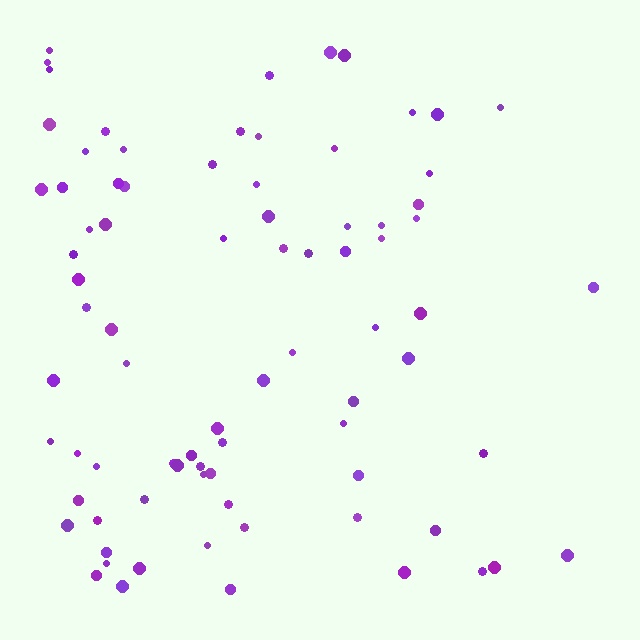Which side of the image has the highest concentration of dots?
The left.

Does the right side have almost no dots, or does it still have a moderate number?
Still a moderate number, just noticeably fewer than the left.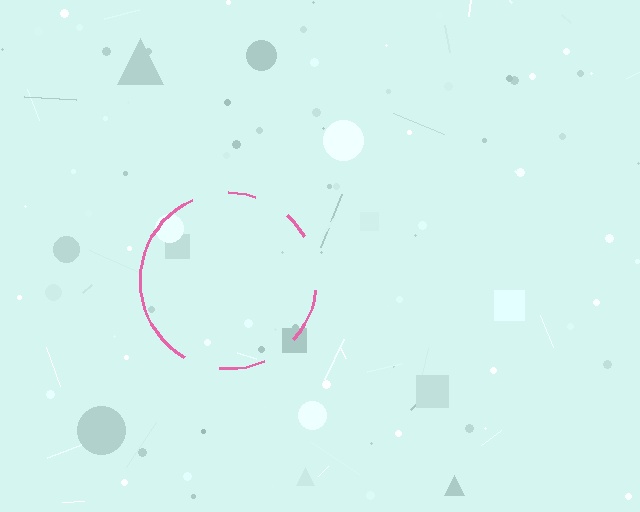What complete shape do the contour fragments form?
The contour fragments form a circle.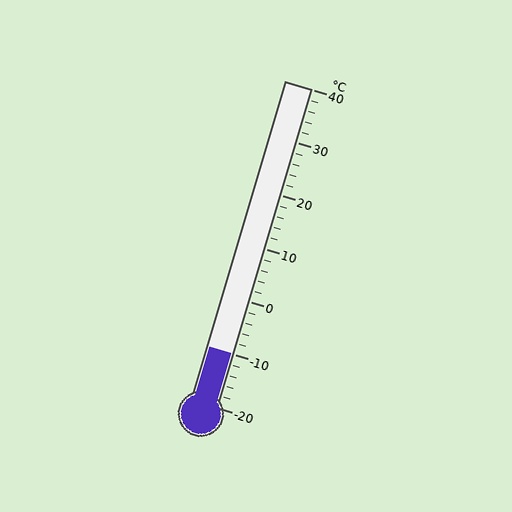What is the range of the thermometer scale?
The thermometer scale ranges from -20°C to 40°C.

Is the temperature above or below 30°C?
The temperature is below 30°C.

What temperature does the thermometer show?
The thermometer shows approximately -10°C.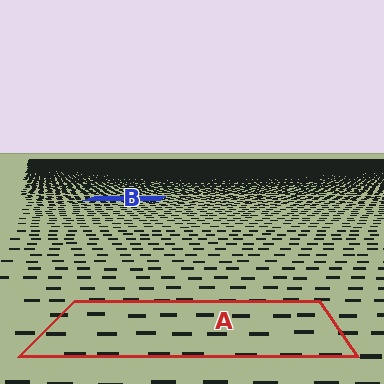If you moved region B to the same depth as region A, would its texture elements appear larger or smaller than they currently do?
They would appear larger. At a closer depth, the same texture elements are projected at a bigger on-screen size.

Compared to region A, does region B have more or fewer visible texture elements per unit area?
Region B has more texture elements per unit area — they are packed more densely because it is farther away.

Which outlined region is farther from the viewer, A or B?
Region B is farther from the viewer — the texture elements inside it appear smaller and more densely packed.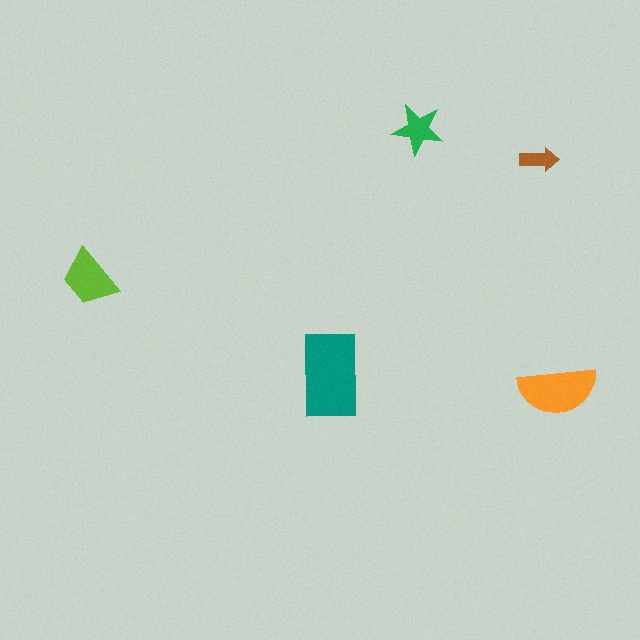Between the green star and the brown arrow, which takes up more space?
The green star.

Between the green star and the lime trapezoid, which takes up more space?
The lime trapezoid.